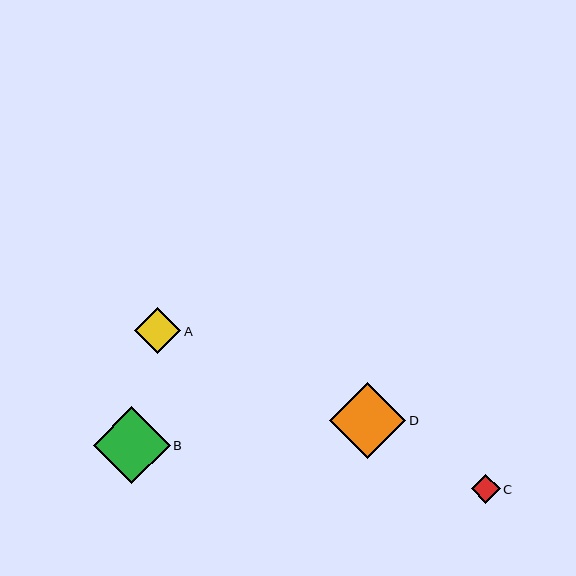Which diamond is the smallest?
Diamond C is the smallest with a size of approximately 29 pixels.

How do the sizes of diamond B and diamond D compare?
Diamond B and diamond D are approximately the same size.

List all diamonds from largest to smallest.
From largest to smallest: B, D, A, C.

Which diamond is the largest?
Diamond B is the largest with a size of approximately 77 pixels.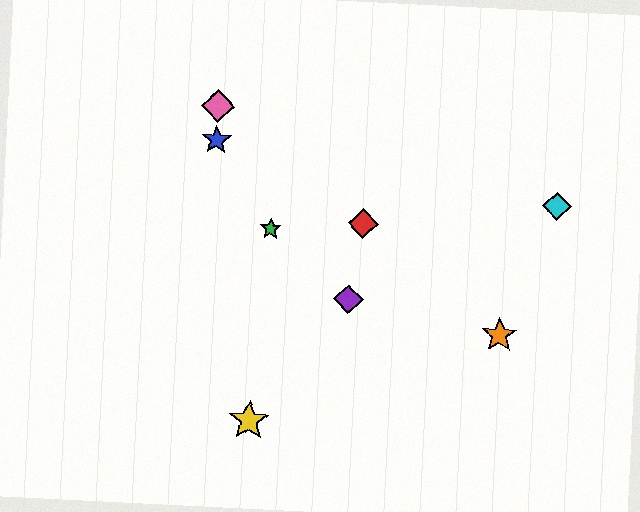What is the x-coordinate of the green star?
The green star is at x≈271.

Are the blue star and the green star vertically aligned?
No, the blue star is at x≈217 and the green star is at x≈271.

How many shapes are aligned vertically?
2 shapes (the blue star, the pink diamond) are aligned vertically.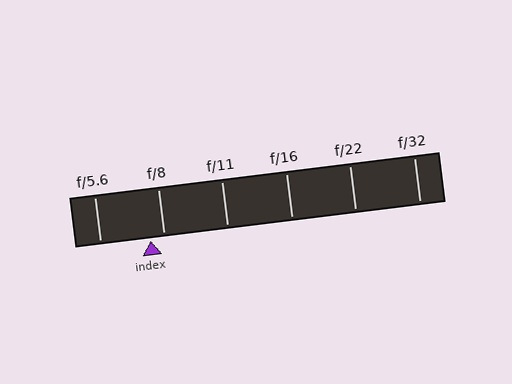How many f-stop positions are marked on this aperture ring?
There are 6 f-stop positions marked.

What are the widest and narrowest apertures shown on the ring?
The widest aperture shown is f/5.6 and the narrowest is f/32.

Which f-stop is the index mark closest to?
The index mark is closest to f/8.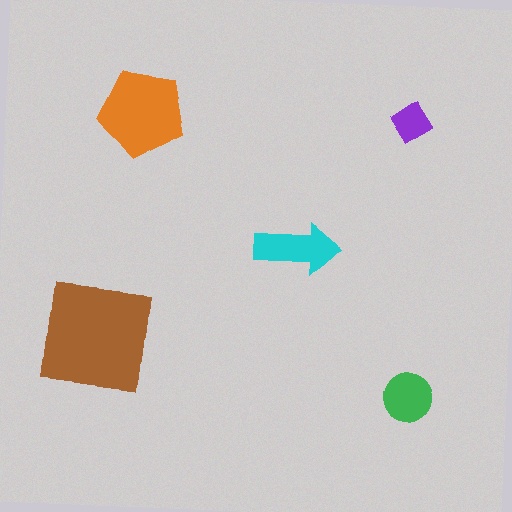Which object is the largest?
The brown square.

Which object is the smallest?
The purple diamond.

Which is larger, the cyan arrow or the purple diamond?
The cyan arrow.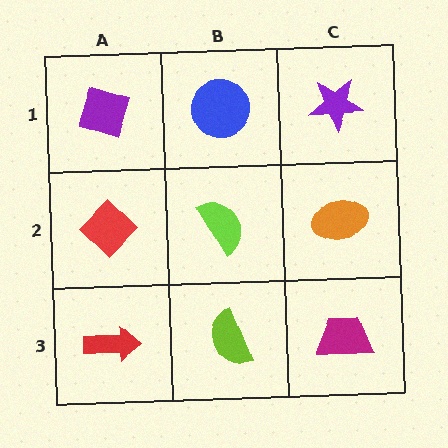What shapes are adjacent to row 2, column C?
A purple star (row 1, column C), a magenta trapezoid (row 3, column C), a lime semicircle (row 2, column B).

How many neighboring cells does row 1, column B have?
3.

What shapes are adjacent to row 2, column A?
A purple diamond (row 1, column A), a red arrow (row 3, column A), a lime semicircle (row 2, column B).